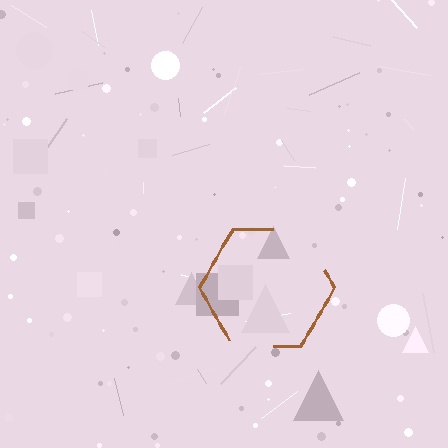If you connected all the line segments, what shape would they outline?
They would outline a hexagon.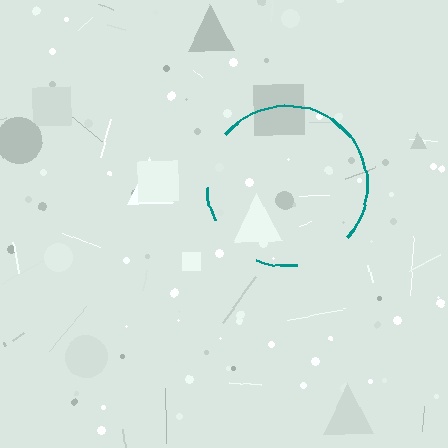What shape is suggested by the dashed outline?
The dashed outline suggests a circle.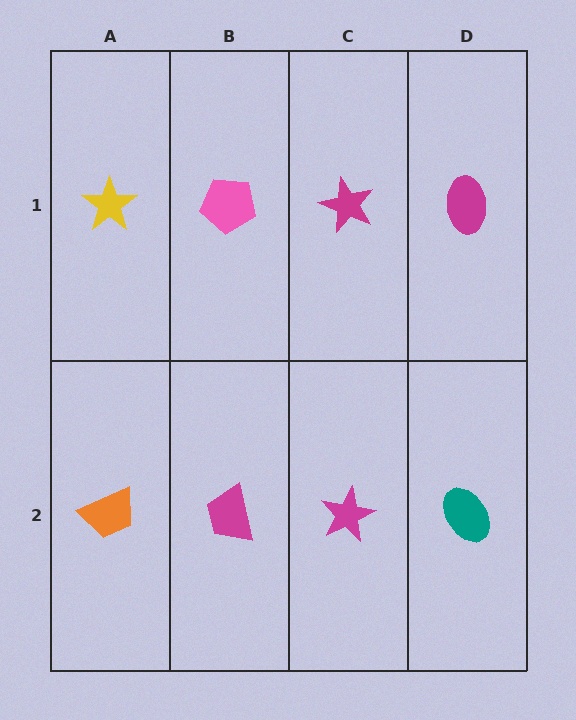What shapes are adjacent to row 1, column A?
An orange trapezoid (row 2, column A), a pink pentagon (row 1, column B).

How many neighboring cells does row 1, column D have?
2.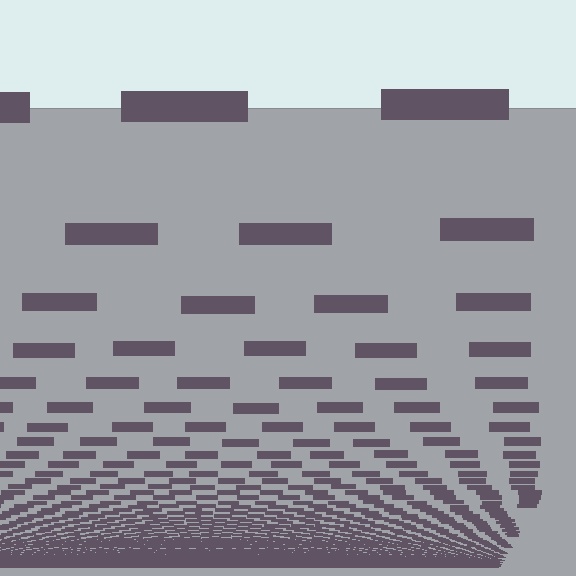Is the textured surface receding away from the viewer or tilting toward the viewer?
The surface appears to tilt toward the viewer. Texture elements get larger and sparser toward the top.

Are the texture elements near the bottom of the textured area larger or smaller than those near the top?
Smaller. The gradient is inverted — elements near the bottom are smaller and denser.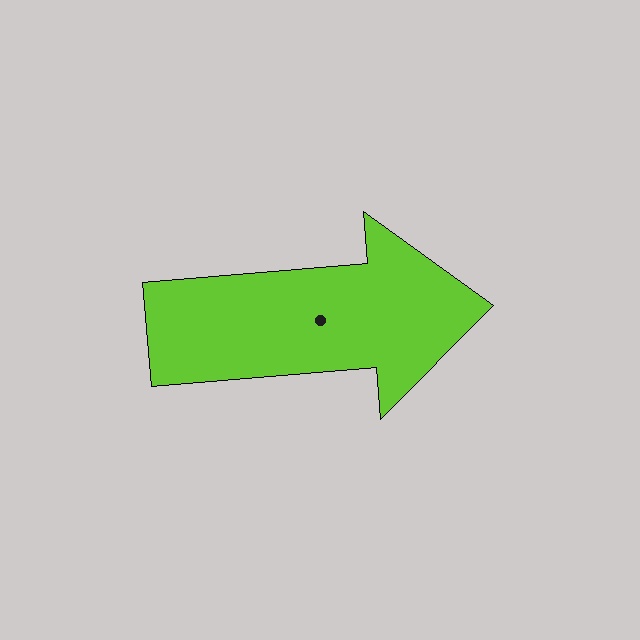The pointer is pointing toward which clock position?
Roughly 3 o'clock.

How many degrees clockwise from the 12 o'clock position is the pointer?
Approximately 85 degrees.